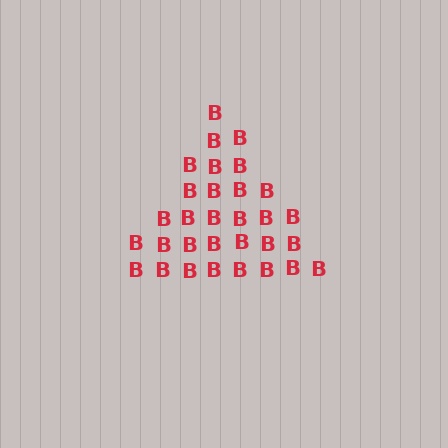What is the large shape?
The large shape is a triangle.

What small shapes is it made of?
It is made of small letter B's.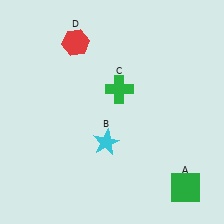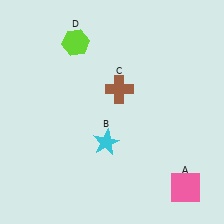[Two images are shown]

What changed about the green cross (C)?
In Image 1, C is green. In Image 2, it changed to brown.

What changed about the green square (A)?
In Image 1, A is green. In Image 2, it changed to pink.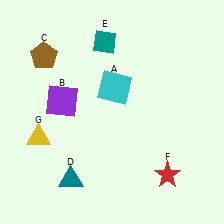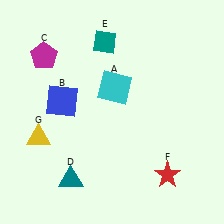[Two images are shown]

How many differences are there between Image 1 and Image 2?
There are 2 differences between the two images.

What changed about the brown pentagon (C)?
In Image 1, C is brown. In Image 2, it changed to magenta.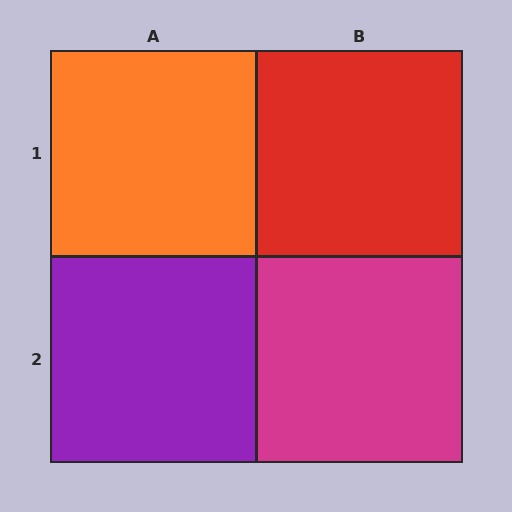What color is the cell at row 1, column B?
Red.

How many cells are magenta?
1 cell is magenta.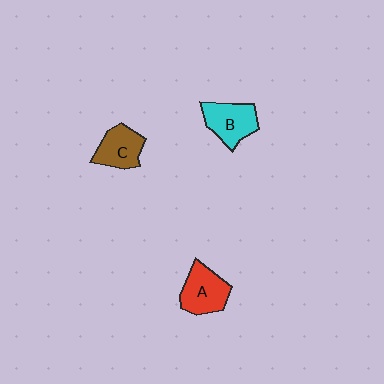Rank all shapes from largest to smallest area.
From largest to smallest: A (red), B (cyan), C (brown).